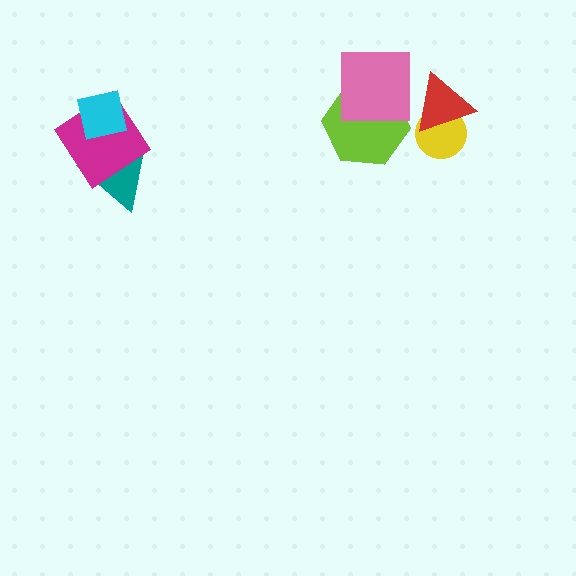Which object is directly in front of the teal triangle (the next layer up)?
The magenta diamond is directly in front of the teal triangle.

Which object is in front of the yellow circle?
The red triangle is in front of the yellow circle.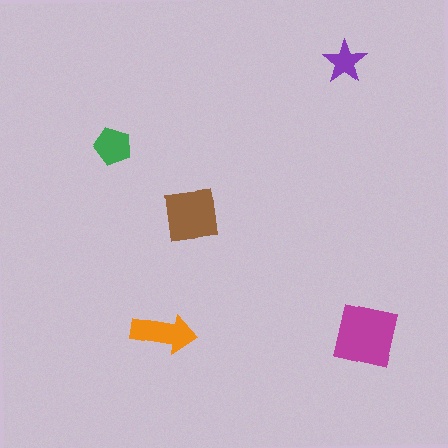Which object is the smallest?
The purple star.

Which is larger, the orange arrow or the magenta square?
The magenta square.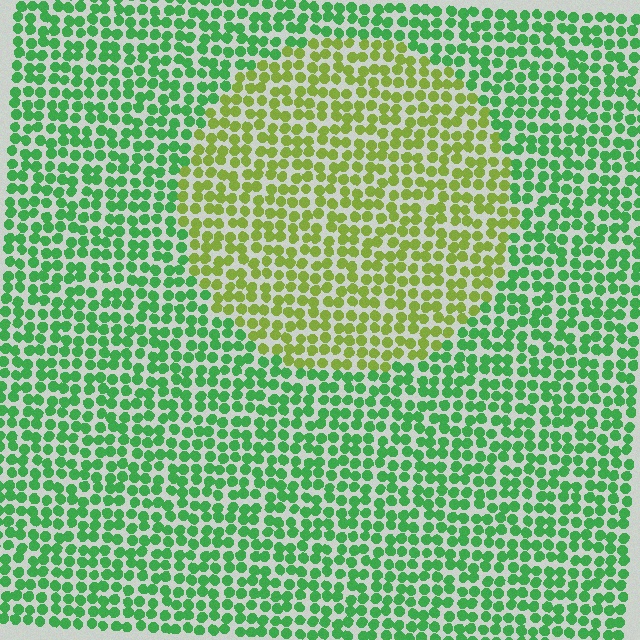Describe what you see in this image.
The image is filled with small green elements in a uniform arrangement. A circle-shaped region is visible where the elements are tinted to a slightly different hue, forming a subtle color boundary.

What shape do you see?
I see a circle.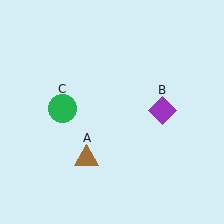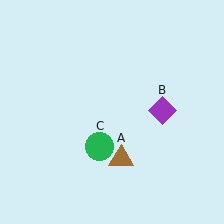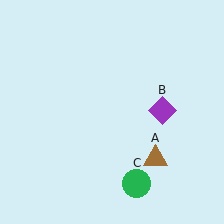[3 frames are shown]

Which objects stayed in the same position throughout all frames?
Purple diamond (object B) remained stationary.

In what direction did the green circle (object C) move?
The green circle (object C) moved down and to the right.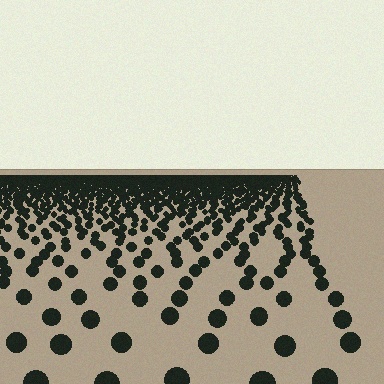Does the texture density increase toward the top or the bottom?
Density increases toward the top.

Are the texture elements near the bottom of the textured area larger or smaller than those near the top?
Larger. Near the bottom, elements are closer to the viewer and appear at a bigger on-screen size.